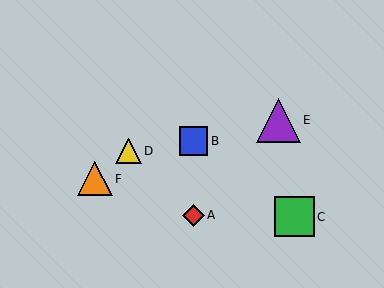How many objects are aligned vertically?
2 objects (A, B) are aligned vertically.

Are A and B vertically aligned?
Yes, both are at x≈193.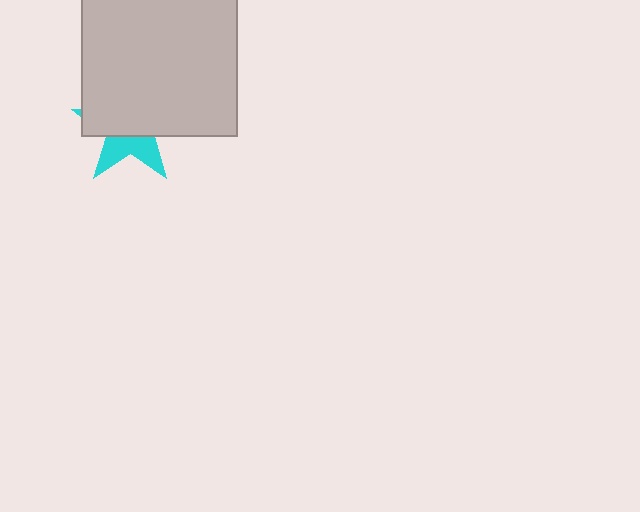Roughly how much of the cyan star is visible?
A small part of it is visible (roughly 36%).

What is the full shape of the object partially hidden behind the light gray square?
The partially hidden object is a cyan star.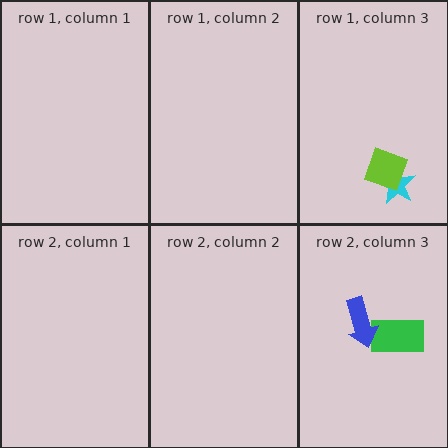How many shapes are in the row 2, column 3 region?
2.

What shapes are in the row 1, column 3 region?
The cyan star, the lime diamond.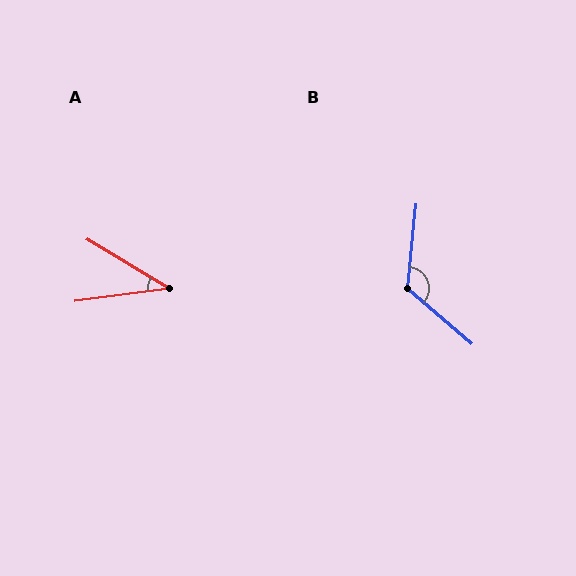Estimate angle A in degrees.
Approximately 39 degrees.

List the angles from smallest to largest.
A (39°), B (125°).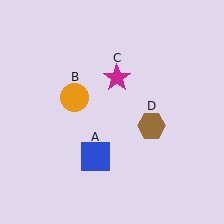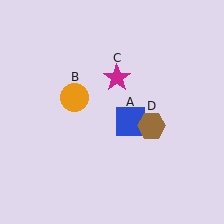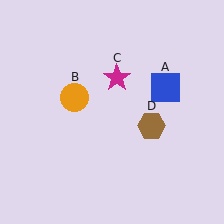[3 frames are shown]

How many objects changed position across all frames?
1 object changed position: blue square (object A).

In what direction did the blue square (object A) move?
The blue square (object A) moved up and to the right.